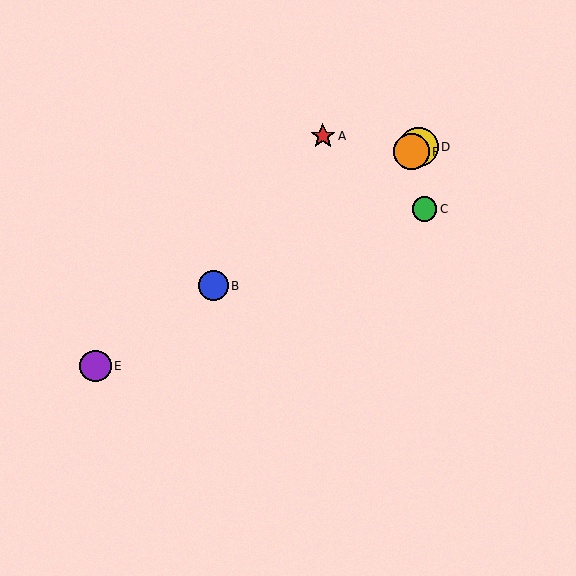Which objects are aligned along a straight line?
Objects B, D, E, F are aligned along a straight line.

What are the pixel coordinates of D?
Object D is at (419, 147).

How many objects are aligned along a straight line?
4 objects (B, D, E, F) are aligned along a straight line.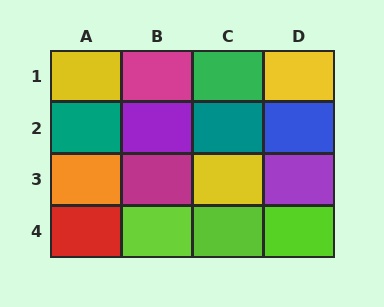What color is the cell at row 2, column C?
Teal.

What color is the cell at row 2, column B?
Purple.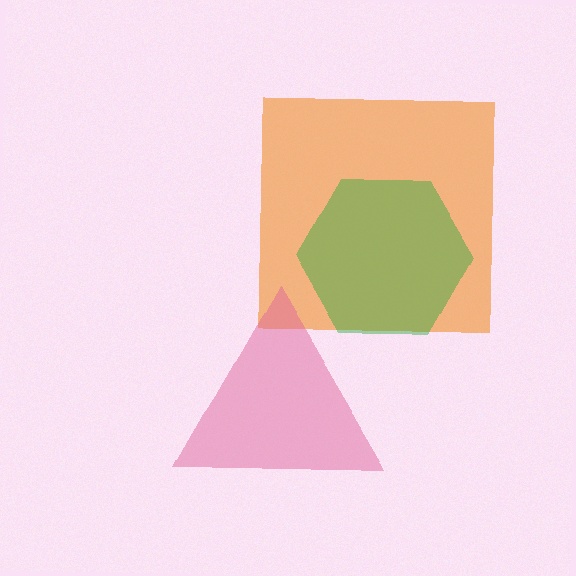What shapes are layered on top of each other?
The layered shapes are: an orange square, a pink triangle, a green hexagon.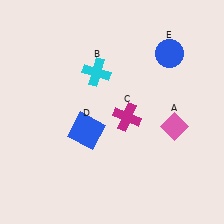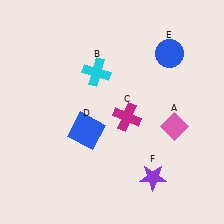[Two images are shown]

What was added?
A purple star (F) was added in Image 2.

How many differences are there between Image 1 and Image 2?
There is 1 difference between the two images.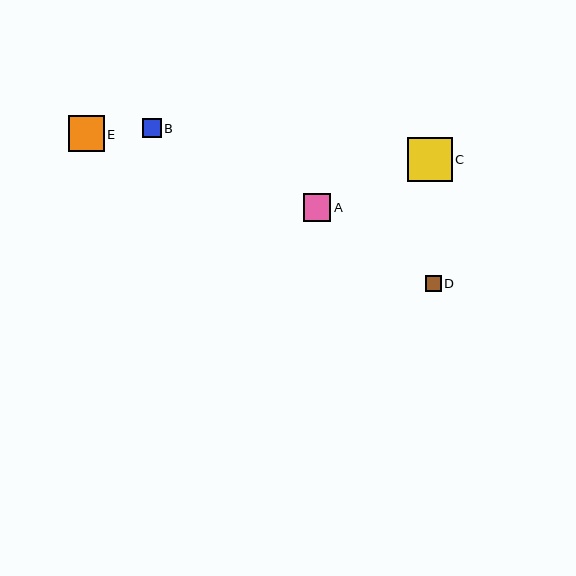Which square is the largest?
Square C is the largest with a size of approximately 45 pixels.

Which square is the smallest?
Square D is the smallest with a size of approximately 16 pixels.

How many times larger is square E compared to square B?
Square E is approximately 1.9 times the size of square B.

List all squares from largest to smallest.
From largest to smallest: C, E, A, B, D.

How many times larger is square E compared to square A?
Square E is approximately 1.3 times the size of square A.